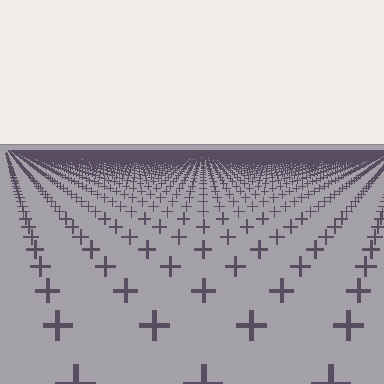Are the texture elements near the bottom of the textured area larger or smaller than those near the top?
Larger. Near the bottom, elements are closer to the viewer and appear at a bigger on-screen size.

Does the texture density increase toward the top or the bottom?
Density increases toward the top.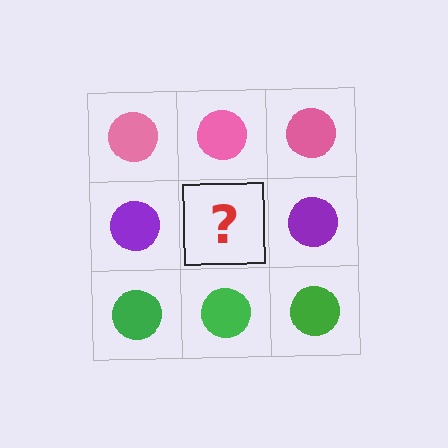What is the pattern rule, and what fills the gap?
The rule is that each row has a consistent color. The gap should be filled with a purple circle.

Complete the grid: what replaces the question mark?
The question mark should be replaced with a purple circle.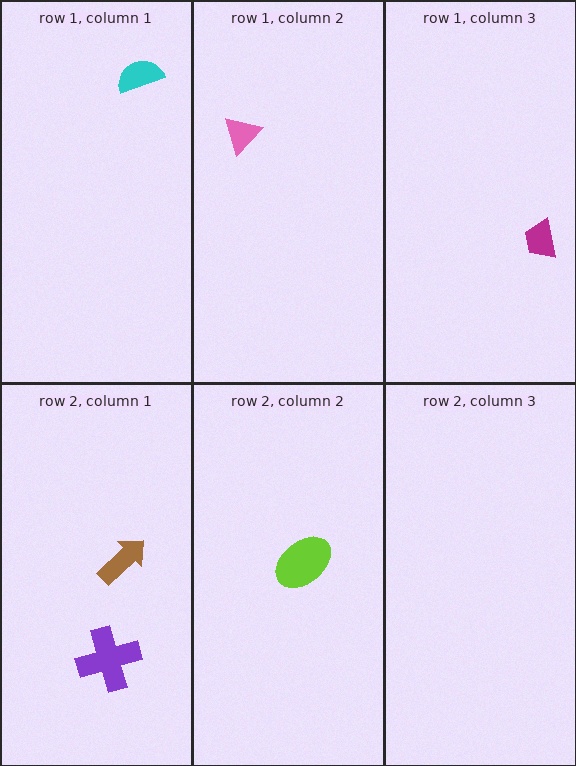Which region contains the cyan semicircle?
The row 1, column 1 region.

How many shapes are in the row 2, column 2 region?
1.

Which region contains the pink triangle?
The row 1, column 2 region.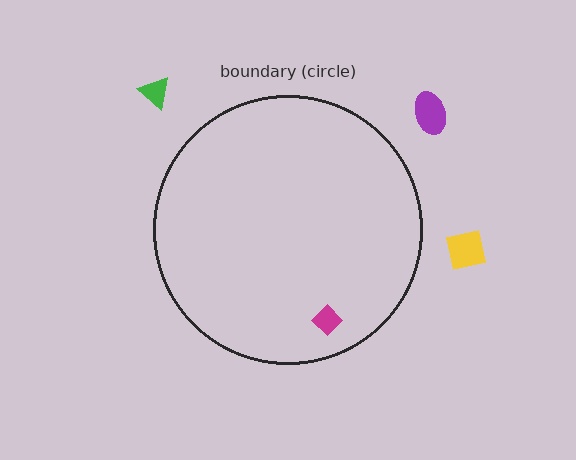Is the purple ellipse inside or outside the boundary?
Outside.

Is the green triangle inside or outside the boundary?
Outside.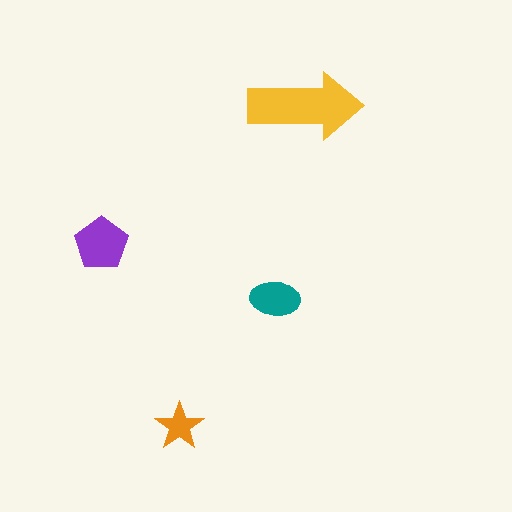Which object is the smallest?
The orange star.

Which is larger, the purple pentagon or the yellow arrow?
The yellow arrow.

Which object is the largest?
The yellow arrow.